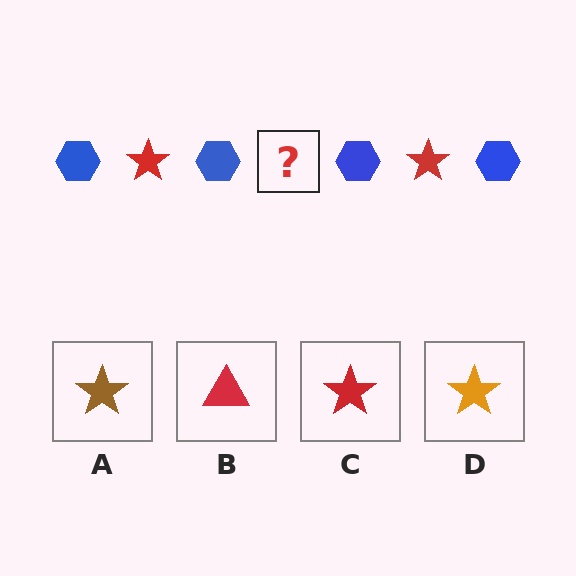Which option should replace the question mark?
Option C.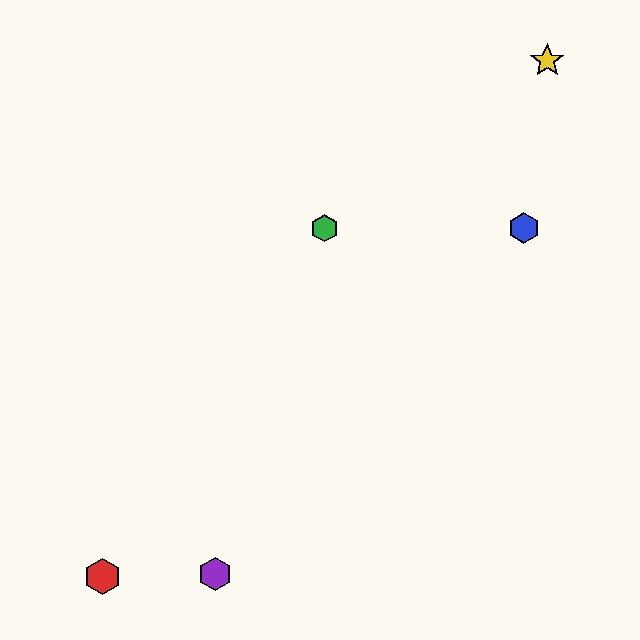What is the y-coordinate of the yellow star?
The yellow star is at y≈60.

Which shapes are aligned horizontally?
The blue hexagon, the green hexagon are aligned horizontally.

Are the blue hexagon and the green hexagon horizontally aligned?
Yes, both are at y≈228.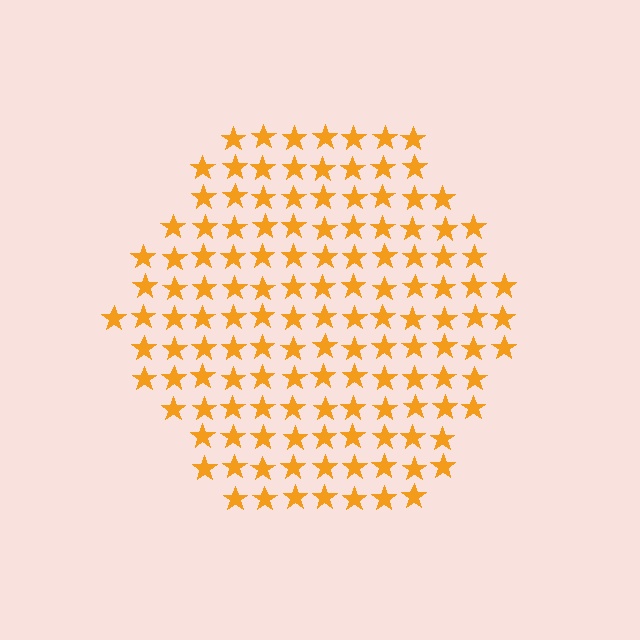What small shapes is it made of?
It is made of small stars.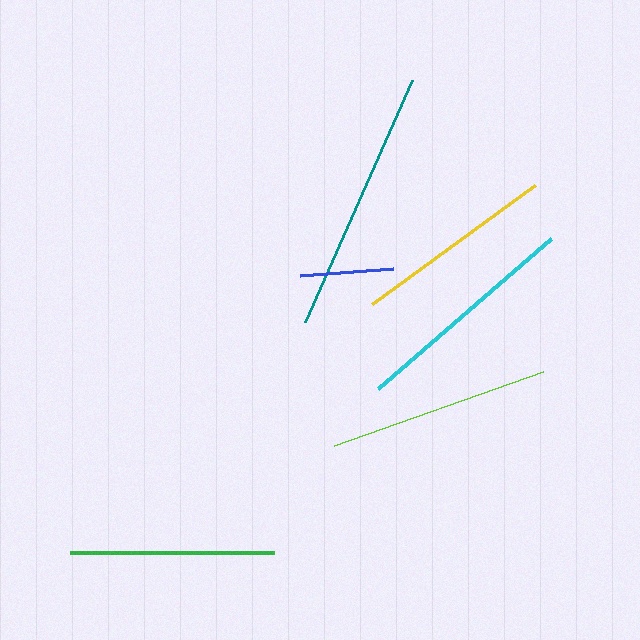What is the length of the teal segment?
The teal segment is approximately 264 pixels long.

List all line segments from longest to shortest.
From longest to shortest: teal, cyan, lime, green, yellow, blue.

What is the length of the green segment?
The green segment is approximately 205 pixels long.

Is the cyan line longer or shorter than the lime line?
The cyan line is longer than the lime line.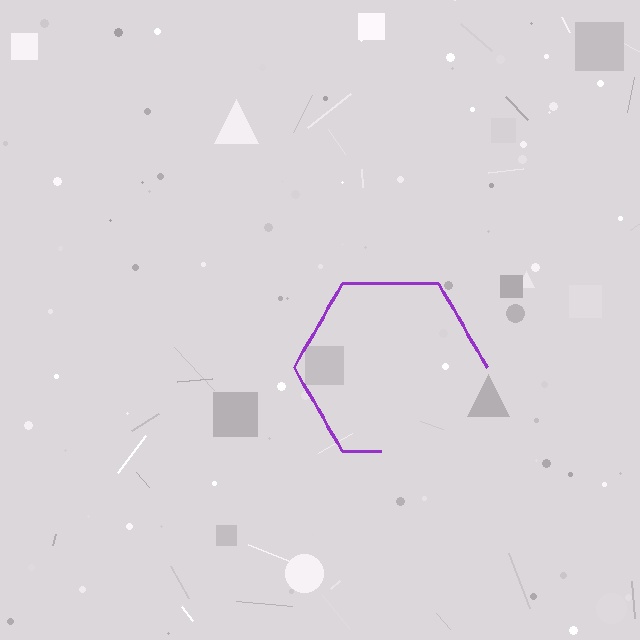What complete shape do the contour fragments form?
The contour fragments form a hexagon.